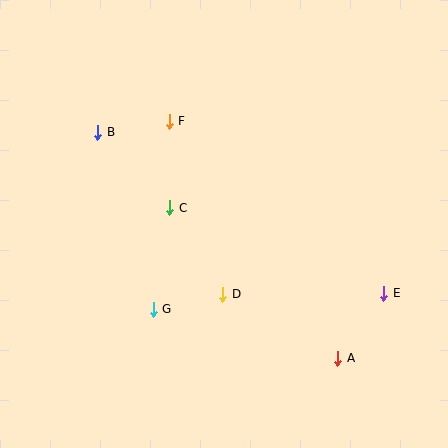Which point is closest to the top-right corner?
Point E is closest to the top-right corner.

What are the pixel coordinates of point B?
Point B is at (98, 132).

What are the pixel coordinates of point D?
Point D is at (223, 294).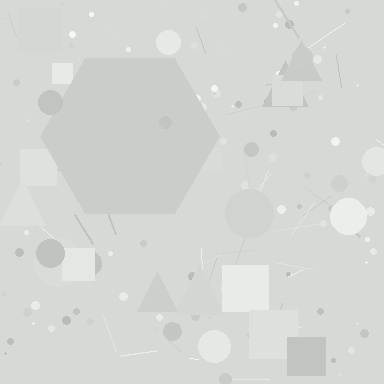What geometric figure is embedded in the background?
A hexagon is embedded in the background.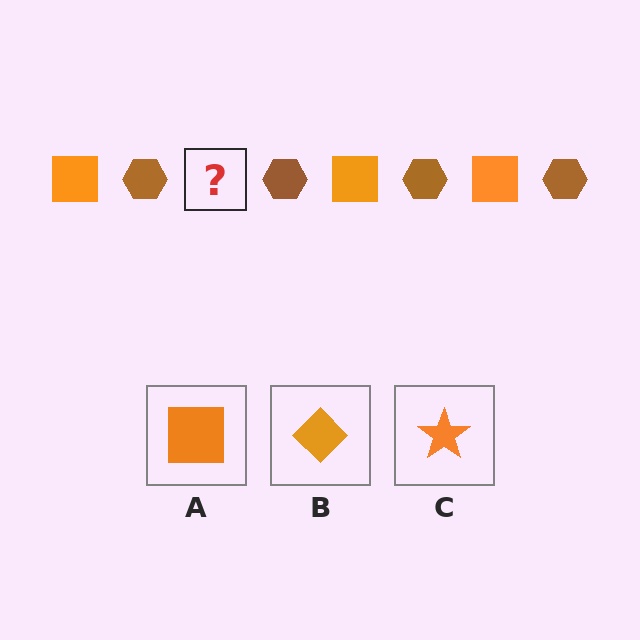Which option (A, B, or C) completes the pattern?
A.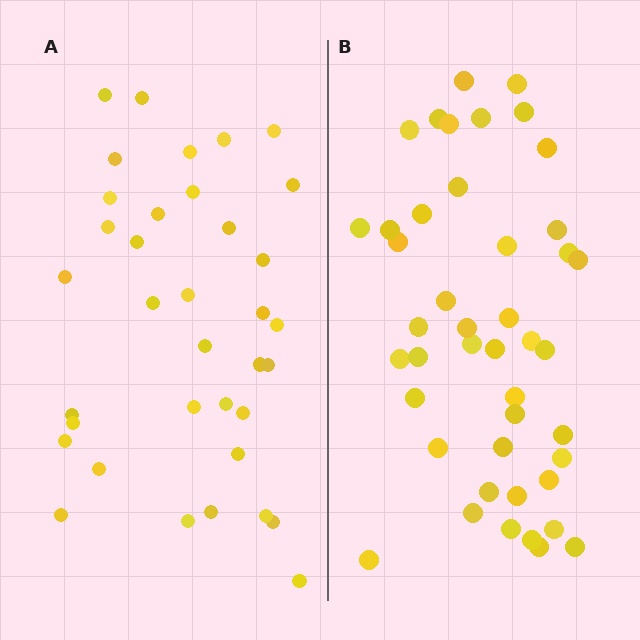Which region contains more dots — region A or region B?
Region B (the right region) has more dots.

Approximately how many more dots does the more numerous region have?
Region B has roughly 8 or so more dots than region A.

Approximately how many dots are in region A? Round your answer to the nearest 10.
About 40 dots. (The exact count is 36, which rounds to 40.)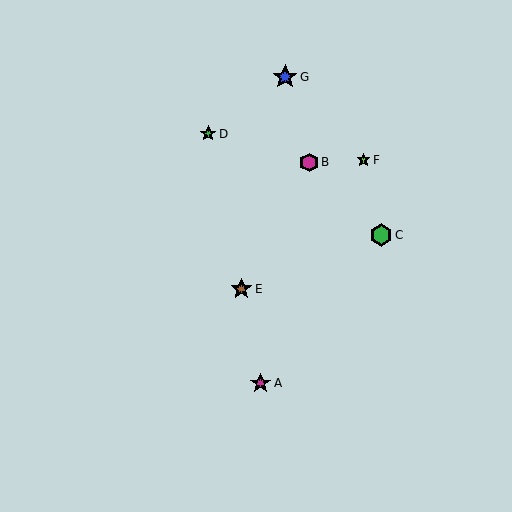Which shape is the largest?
The blue star (labeled G) is the largest.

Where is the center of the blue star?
The center of the blue star is at (285, 77).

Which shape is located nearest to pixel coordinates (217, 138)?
The green star (labeled D) at (208, 134) is nearest to that location.